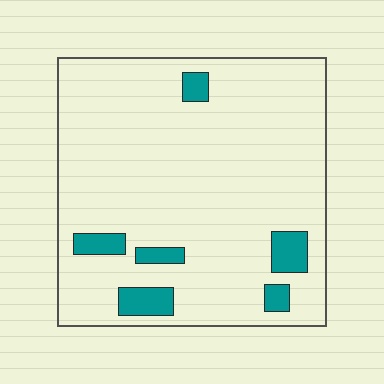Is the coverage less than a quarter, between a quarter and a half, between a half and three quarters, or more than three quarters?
Less than a quarter.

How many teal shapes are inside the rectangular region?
6.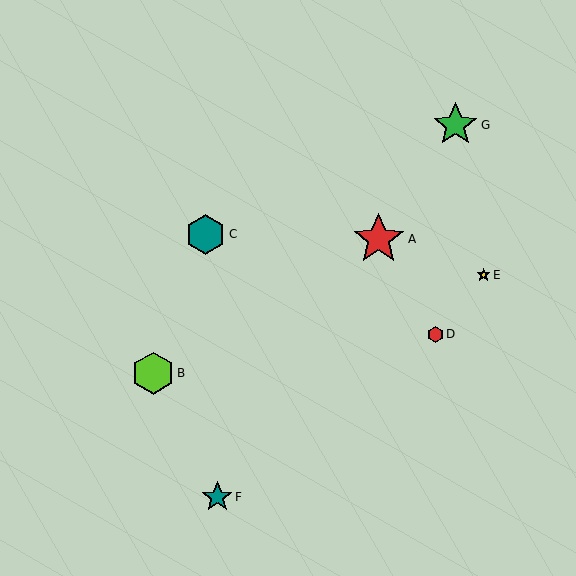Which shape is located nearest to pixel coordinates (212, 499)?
The teal star (labeled F) at (217, 497) is nearest to that location.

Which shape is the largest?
The red star (labeled A) is the largest.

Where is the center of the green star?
The center of the green star is at (455, 125).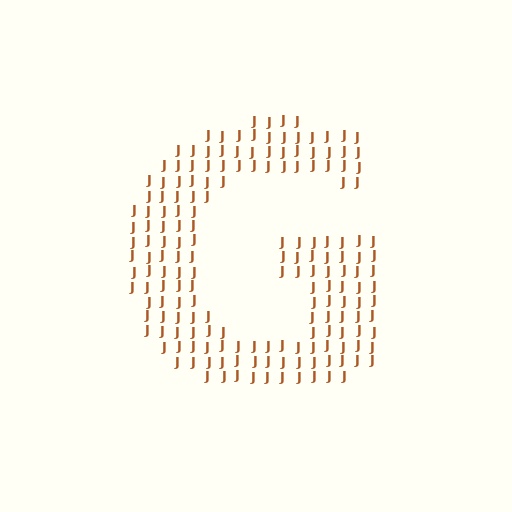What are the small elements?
The small elements are letter J's.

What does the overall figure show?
The overall figure shows the letter G.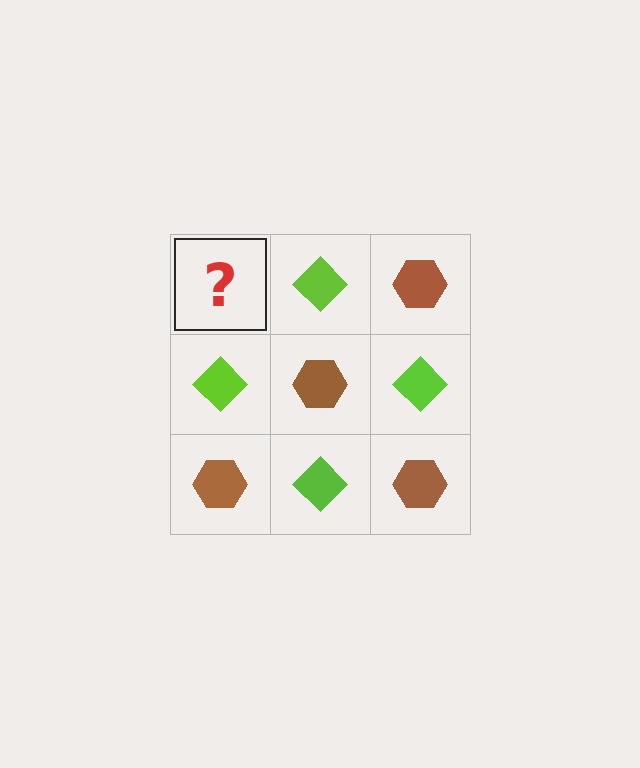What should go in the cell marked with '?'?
The missing cell should contain a brown hexagon.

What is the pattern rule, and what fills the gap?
The rule is that it alternates brown hexagon and lime diamond in a checkerboard pattern. The gap should be filled with a brown hexagon.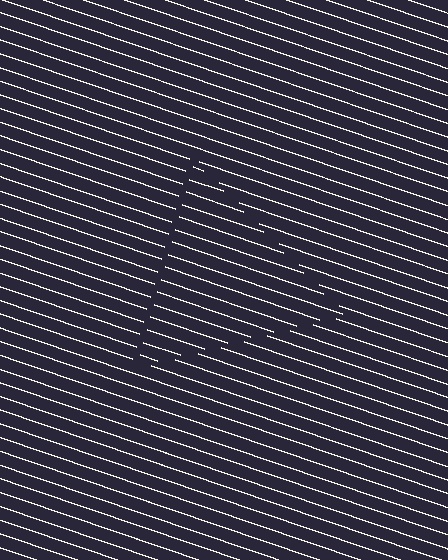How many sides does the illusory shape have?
3 sides — the line-ends trace a triangle.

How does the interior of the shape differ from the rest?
The interior of the shape contains the same grating, shifted by half a period — the contour is defined by the phase discontinuity where line-ends from the inner and outer gratings abut.